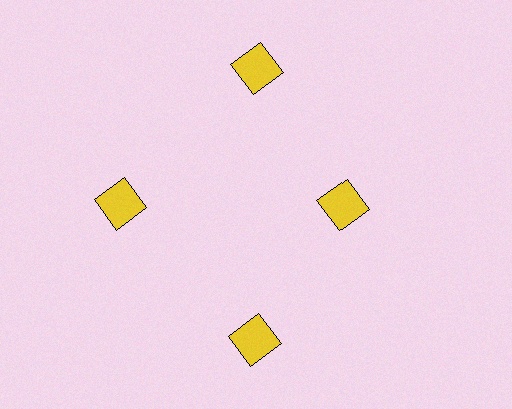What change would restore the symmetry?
The symmetry would be restored by moving it outward, back onto the ring so that all 4 squares sit at equal angles and equal distance from the center.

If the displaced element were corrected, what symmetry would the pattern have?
It would have 4-fold rotational symmetry — the pattern would map onto itself every 90 degrees.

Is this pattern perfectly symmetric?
No. The 4 yellow squares are arranged in a ring, but one element near the 3 o'clock position is pulled inward toward the center, breaking the 4-fold rotational symmetry.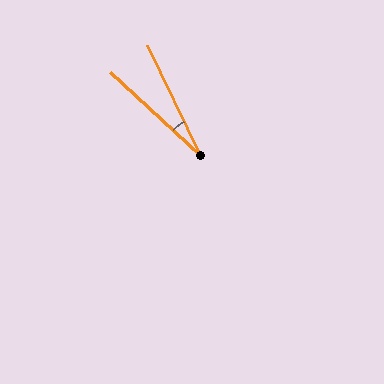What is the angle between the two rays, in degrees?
Approximately 21 degrees.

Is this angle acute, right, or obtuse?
It is acute.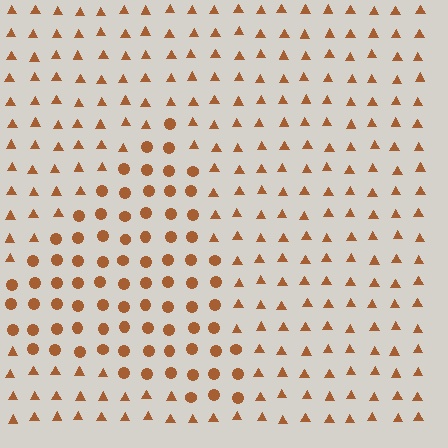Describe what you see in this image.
The image is filled with small brown elements arranged in a uniform grid. A triangle-shaped region contains circles, while the surrounding area contains triangles. The boundary is defined purely by the change in element shape.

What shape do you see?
I see a triangle.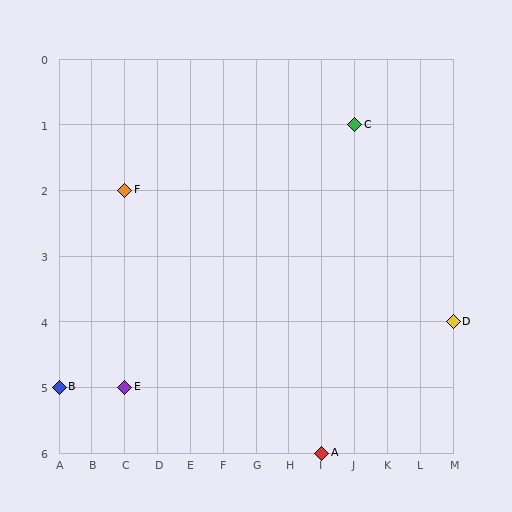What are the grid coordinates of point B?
Point B is at grid coordinates (A, 5).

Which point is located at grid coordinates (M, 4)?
Point D is at (M, 4).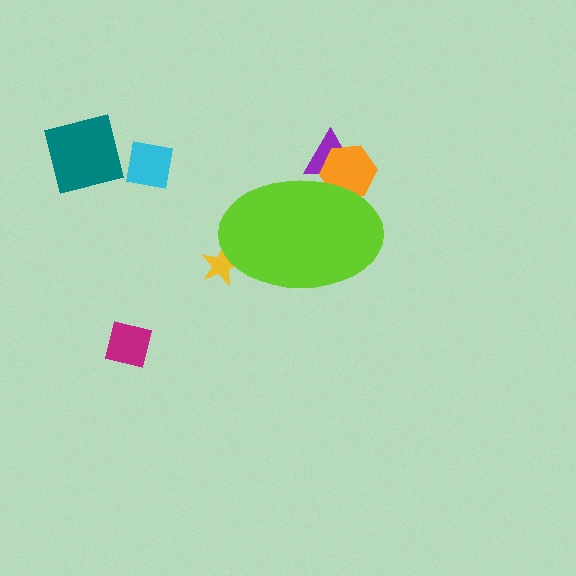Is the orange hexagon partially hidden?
Yes, the orange hexagon is partially hidden behind the lime ellipse.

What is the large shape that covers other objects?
A lime ellipse.